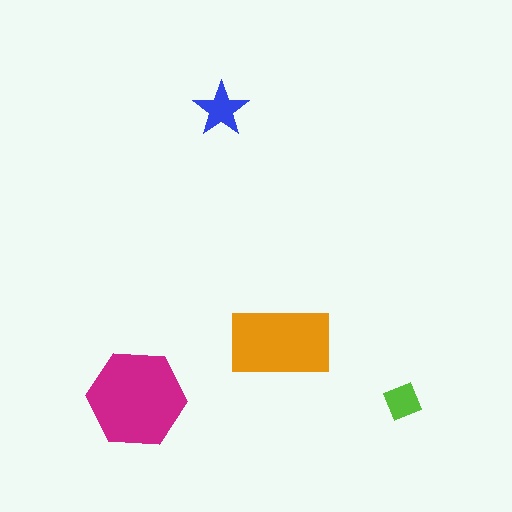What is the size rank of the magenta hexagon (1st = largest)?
1st.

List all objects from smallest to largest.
The lime diamond, the blue star, the orange rectangle, the magenta hexagon.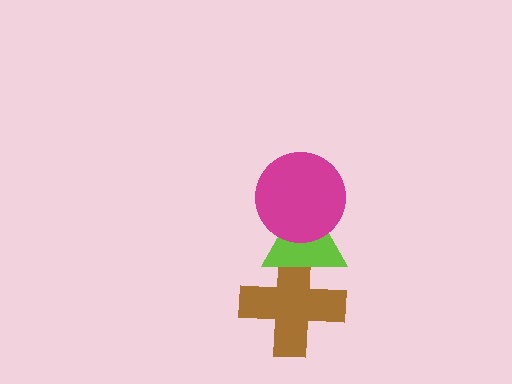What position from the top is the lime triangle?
The lime triangle is 2nd from the top.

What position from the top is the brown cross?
The brown cross is 3rd from the top.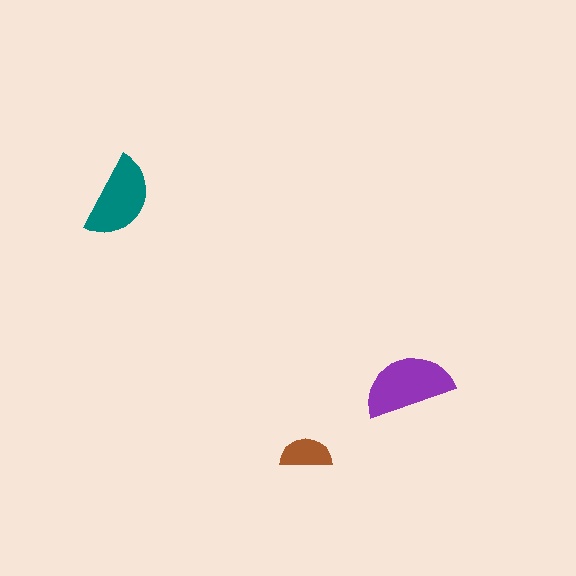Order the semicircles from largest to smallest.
the purple one, the teal one, the brown one.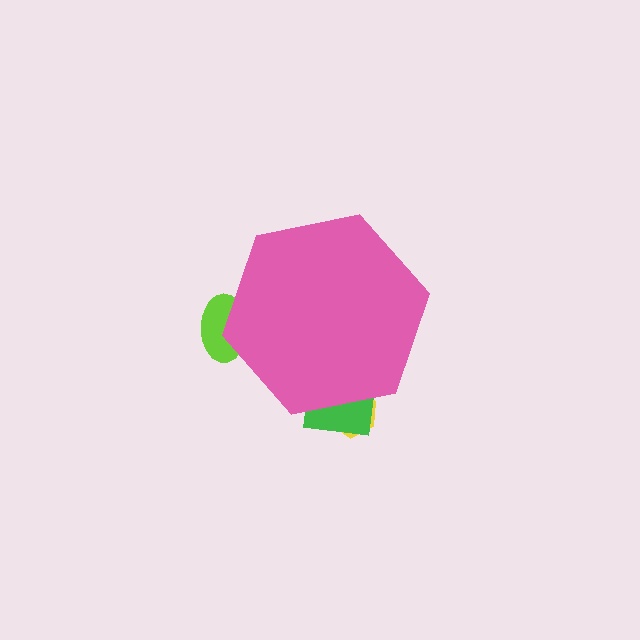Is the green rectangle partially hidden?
Yes, the green rectangle is partially hidden behind the pink hexagon.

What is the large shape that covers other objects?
A pink hexagon.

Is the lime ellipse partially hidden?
Yes, the lime ellipse is partially hidden behind the pink hexagon.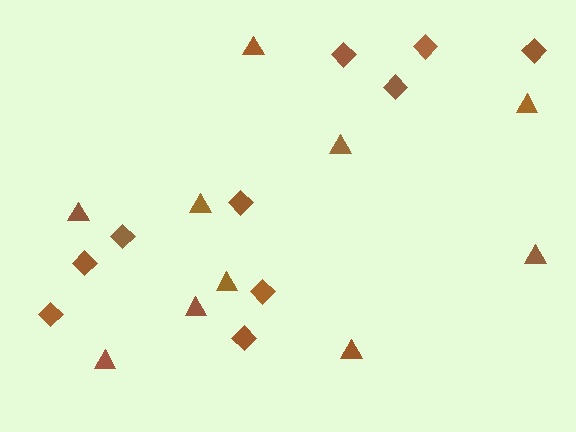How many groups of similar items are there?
There are 2 groups: one group of diamonds (10) and one group of triangles (10).